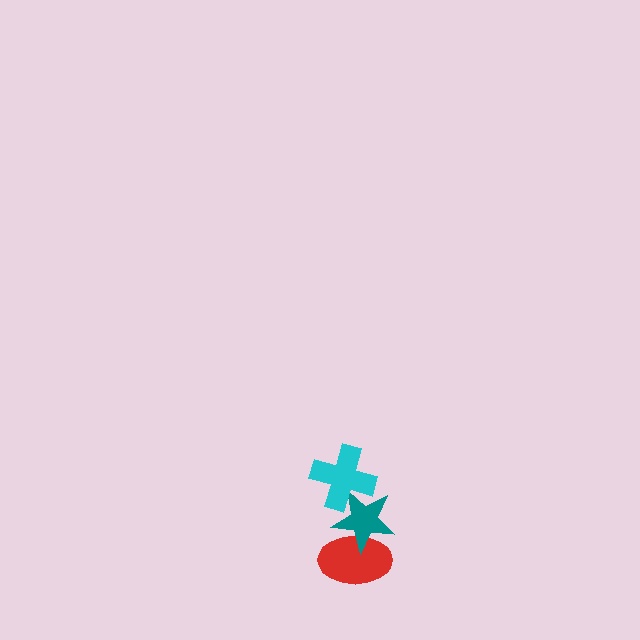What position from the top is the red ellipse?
The red ellipse is 3rd from the top.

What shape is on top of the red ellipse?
The teal star is on top of the red ellipse.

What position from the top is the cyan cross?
The cyan cross is 1st from the top.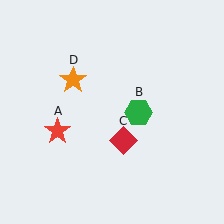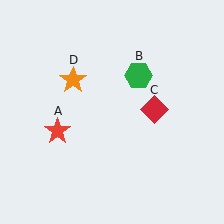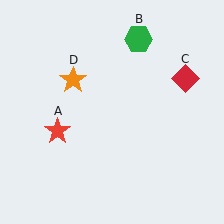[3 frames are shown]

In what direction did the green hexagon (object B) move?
The green hexagon (object B) moved up.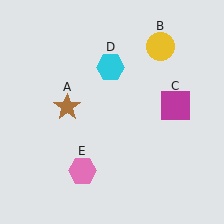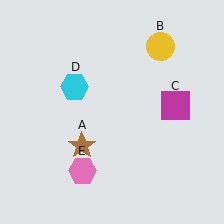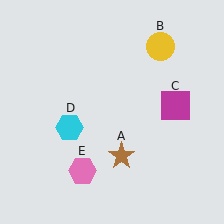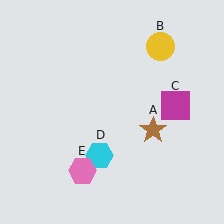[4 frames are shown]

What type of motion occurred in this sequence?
The brown star (object A), cyan hexagon (object D) rotated counterclockwise around the center of the scene.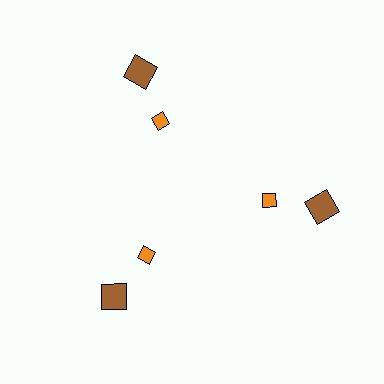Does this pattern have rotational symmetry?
Yes, this pattern has 3-fold rotational symmetry. It looks the same after rotating 120 degrees around the center.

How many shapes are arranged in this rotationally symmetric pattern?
There are 6 shapes, arranged in 3 groups of 2.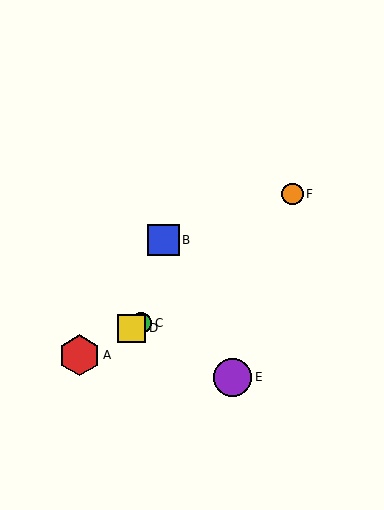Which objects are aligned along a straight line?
Objects A, C, D are aligned along a straight line.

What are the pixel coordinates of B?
Object B is at (164, 240).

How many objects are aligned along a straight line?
3 objects (A, C, D) are aligned along a straight line.